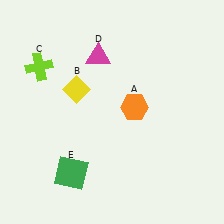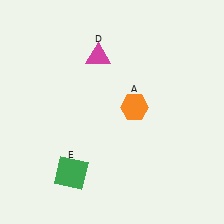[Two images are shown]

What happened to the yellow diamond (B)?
The yellow diamond (B) was removed in Image 2. It was in the top-left area of Image 1.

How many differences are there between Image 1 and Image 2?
There are 2 differences between the two images.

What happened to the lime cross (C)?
The lime cross (C) was removed in Image 2. It was in the top-left area of Image 1.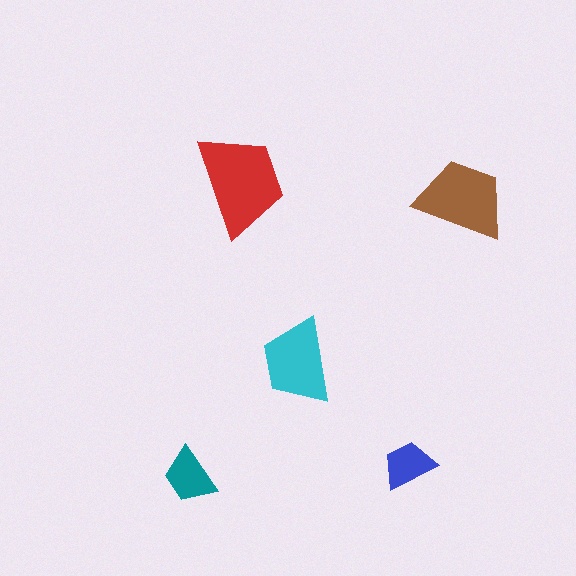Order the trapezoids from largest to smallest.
the red one, the brown one, the cyan one, the teal one, the blue one.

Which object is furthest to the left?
The teal trapezoid is leftmost.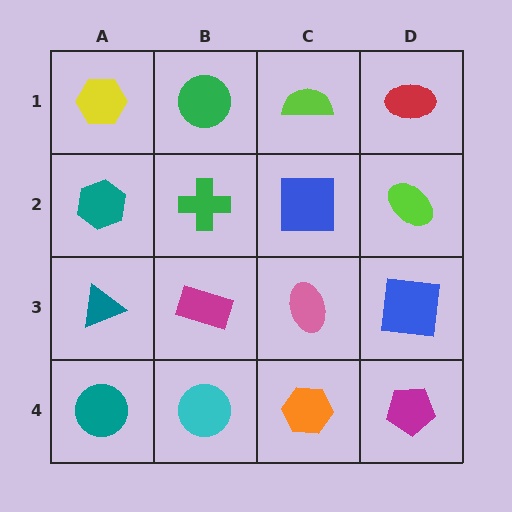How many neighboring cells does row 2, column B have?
4.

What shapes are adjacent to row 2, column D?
A red ellipse (row 1, column D), a blue square (row 3, column D), a blue square (row 2, column C).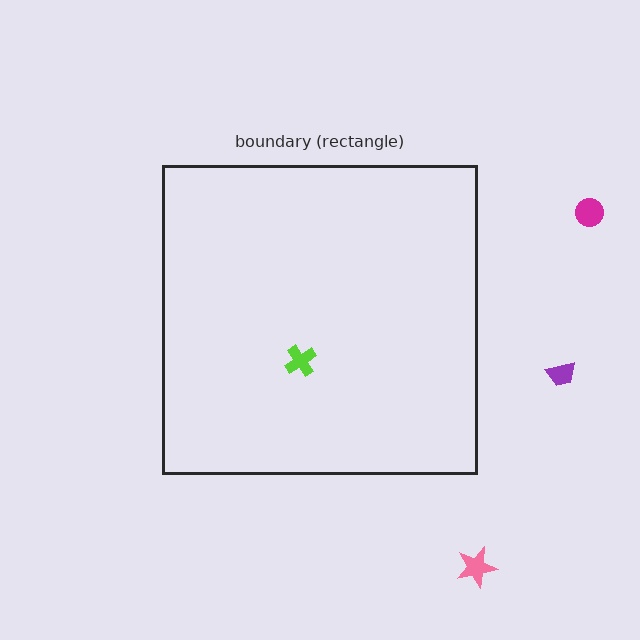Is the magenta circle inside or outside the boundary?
Outside.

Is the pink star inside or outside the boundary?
Outside.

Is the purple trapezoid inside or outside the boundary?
Outside.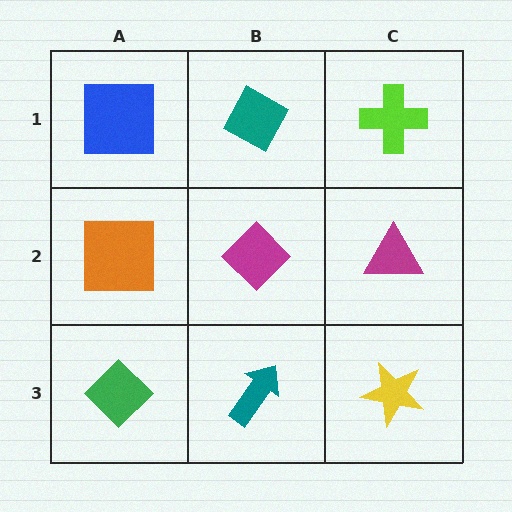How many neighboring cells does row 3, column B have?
3.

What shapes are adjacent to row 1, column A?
An orange square (row 2, column A), a teal diamond (row 1, column B).